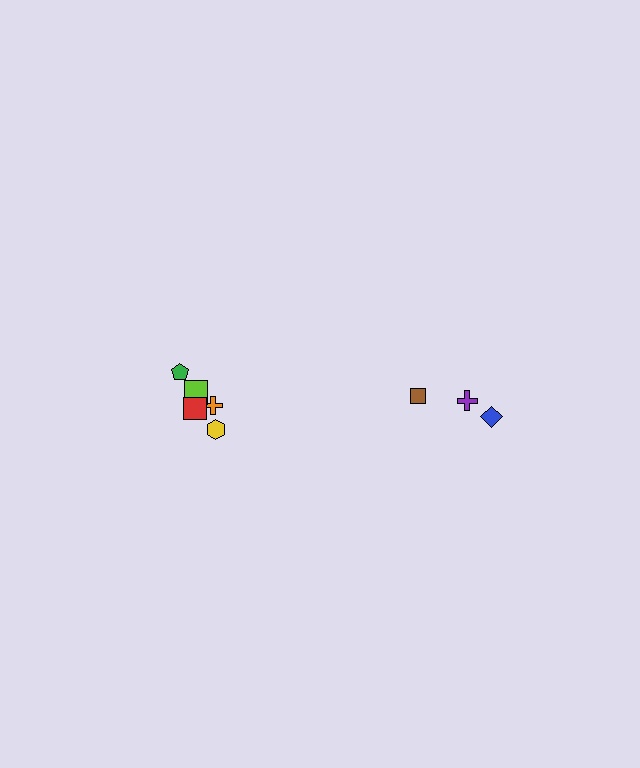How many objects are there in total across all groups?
There are 8 objects.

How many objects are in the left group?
There are 5 objects.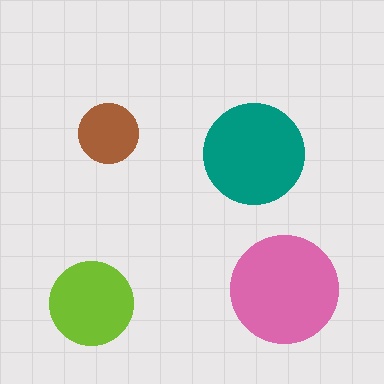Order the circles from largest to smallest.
the pink one, the teal one, the lime one, the brown one.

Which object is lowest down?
The lime circle is bottommost.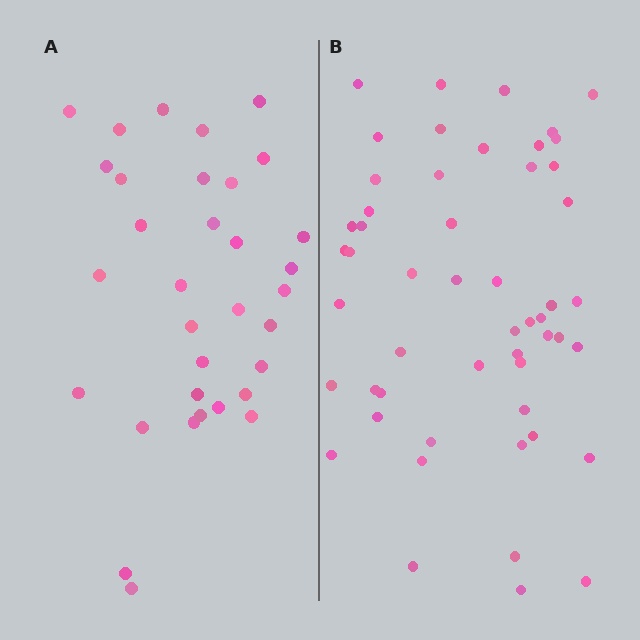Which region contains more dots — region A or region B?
Region B (the right region) has more dots.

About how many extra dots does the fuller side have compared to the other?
Region B has approximately 20 more dots than region A.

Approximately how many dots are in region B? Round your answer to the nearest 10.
About 50 dots. (The exact count is 52, which rounds to 50.)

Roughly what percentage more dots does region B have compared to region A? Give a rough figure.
About 60% more.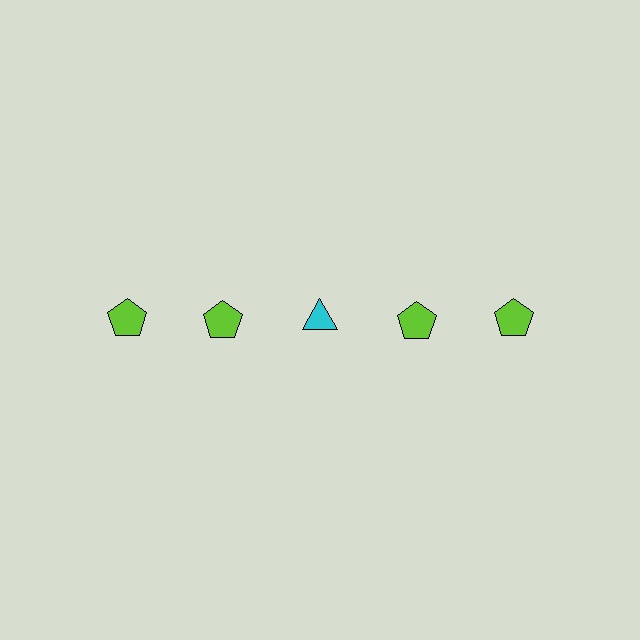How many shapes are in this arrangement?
There are 5 shapes arranged in a grid pattern.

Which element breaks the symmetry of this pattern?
The cyan triangle in the top row, center column breaks the symmetry. All other shapes are lime pentagons.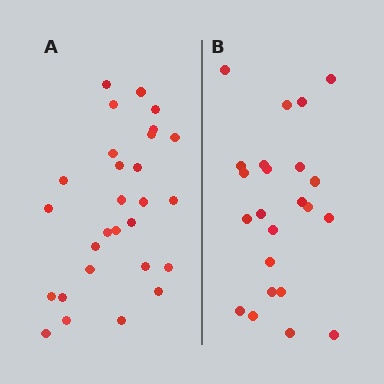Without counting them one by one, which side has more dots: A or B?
Region A (the left region) has more dots.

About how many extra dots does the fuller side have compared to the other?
Region A has about 5 more dots than region B.